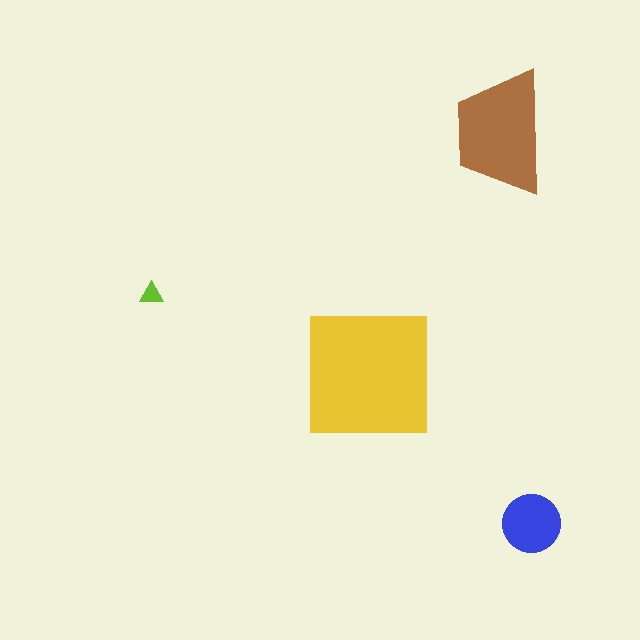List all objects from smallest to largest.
The lime triangle, the blue circle, the brown trapezoid, the yellow square.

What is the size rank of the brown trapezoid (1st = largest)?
2nd.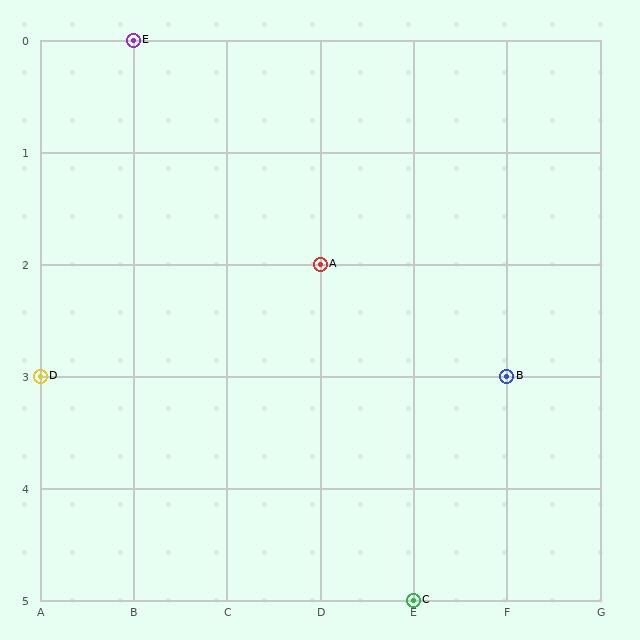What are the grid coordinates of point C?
Point C is at grid coordinates (E, 5).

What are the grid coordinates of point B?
Point B is at grid coordinates (F, 3).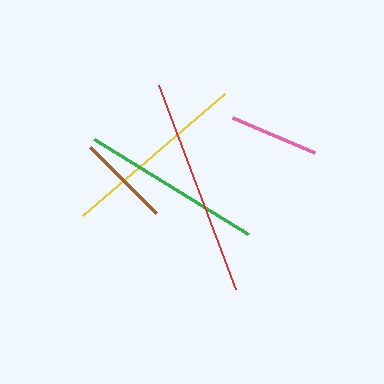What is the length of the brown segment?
The brown segment is approximately 93 pixels long.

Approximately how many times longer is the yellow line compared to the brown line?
The yellow line is approximately 2.0 times the length of the brown line.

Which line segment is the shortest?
The pink line is the shortest at approximately 89 pixels.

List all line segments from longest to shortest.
From longest to shortest: red, yellow, green, brown, pink.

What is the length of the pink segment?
The pink segment is approximately 89 pixels long.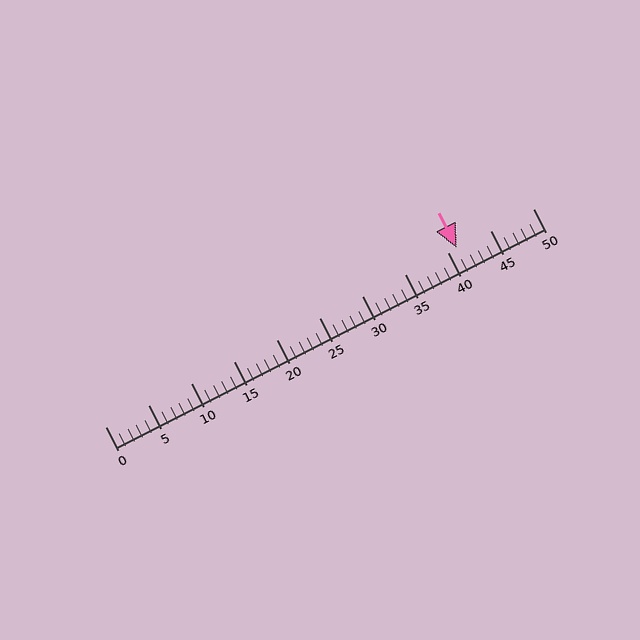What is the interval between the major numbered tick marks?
The major tick marks are spaced 5 units apart.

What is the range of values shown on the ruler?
The ruler shows values from 0 to 50.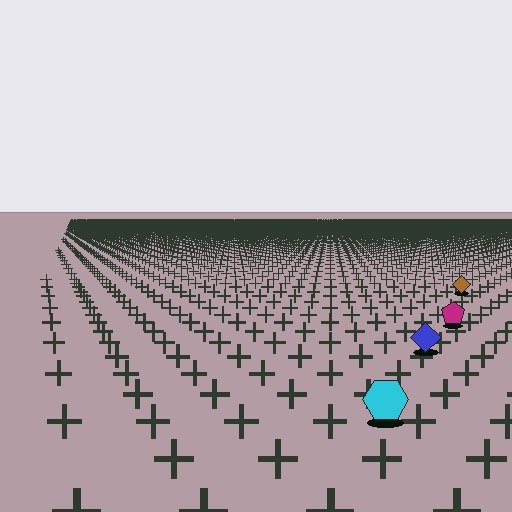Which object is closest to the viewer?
The cyan hexagon is closest. The texture marks near it are larger and more spread out.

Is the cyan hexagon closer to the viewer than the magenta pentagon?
Yes. The cyan hexagon is closer — you can tell from the texture gradient: the ground texture is coarser near it.